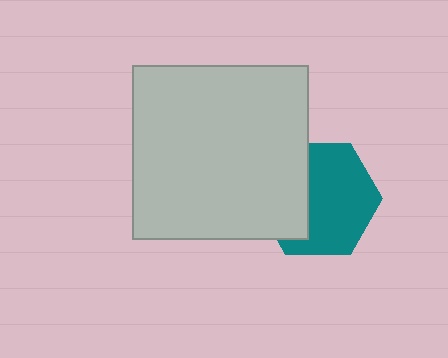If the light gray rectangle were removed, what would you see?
You would see the complete teal hexagon.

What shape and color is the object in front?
The object in front is a light gray rectangle.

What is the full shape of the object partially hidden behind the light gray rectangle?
The partially hidden object is a teal hexagon.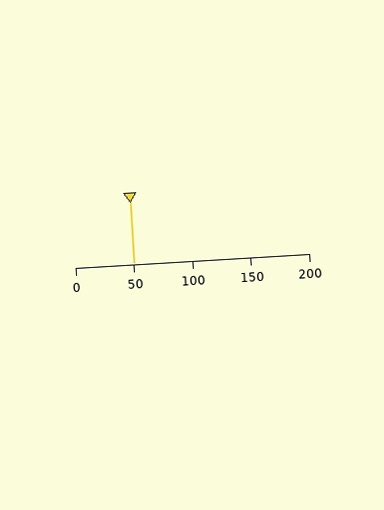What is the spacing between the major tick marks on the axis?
The major ticks are spaced 50 apart.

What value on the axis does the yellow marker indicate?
The marker indicates approximately 50.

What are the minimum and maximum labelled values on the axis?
The axis runs from 0 to 200.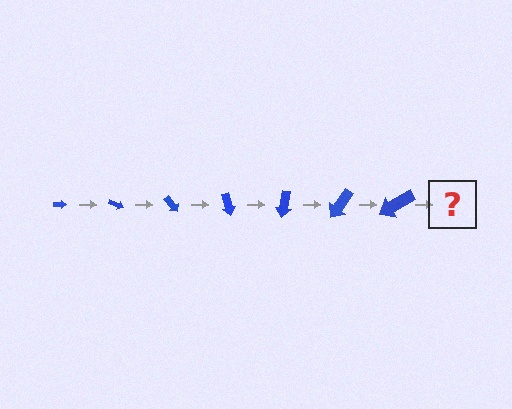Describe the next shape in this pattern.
It should be an arrow, larger than the previous one and rotated 175 degrees from the start.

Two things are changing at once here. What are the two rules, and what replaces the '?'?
The two rules are that the arrow grows larger each step and it rotates 25 degrees each step. The '?' should be an arrow, larger than the previous one and rotated 175 degrees from the start.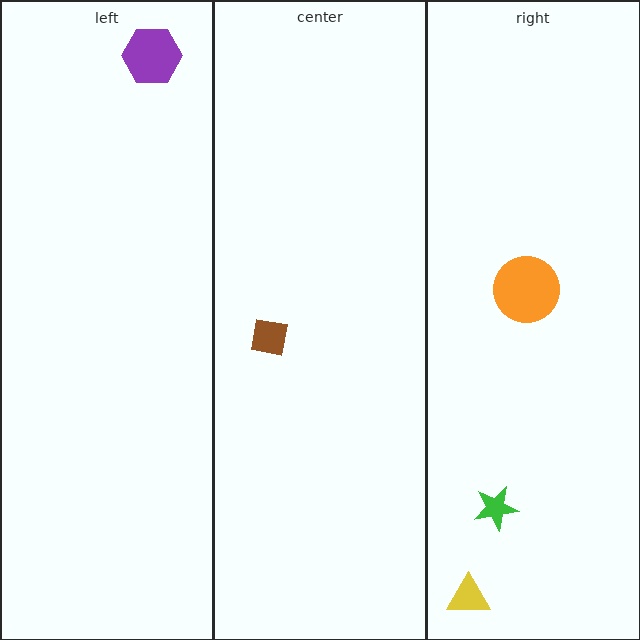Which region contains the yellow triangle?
The right region.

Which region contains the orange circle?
The right region.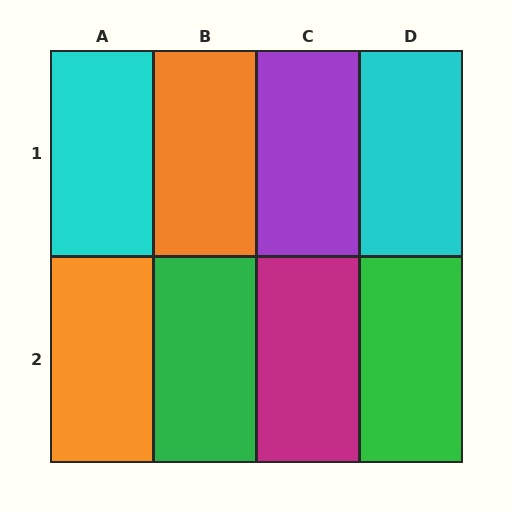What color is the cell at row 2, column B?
Green.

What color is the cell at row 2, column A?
Orange.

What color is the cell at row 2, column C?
Magenta.